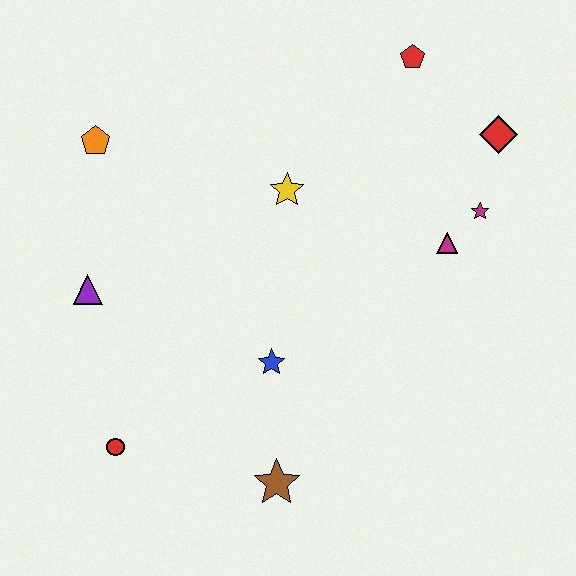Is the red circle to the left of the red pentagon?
Yes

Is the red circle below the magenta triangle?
Yes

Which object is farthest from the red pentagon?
The red circle is farthest from the red pentagon.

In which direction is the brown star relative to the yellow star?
The brown star is below the yellow star.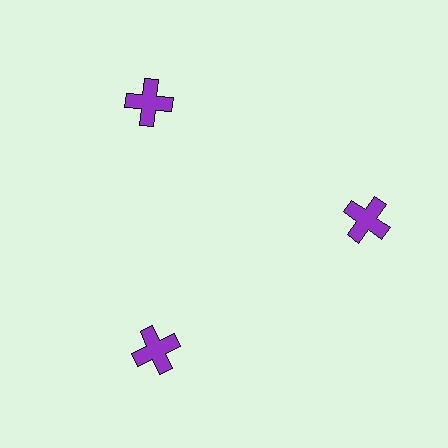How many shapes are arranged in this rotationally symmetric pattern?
There are 3 shapes, arranged in 3 groups of 1.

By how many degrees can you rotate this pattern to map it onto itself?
The pattern maps onto itself every 120 degrees of rotation.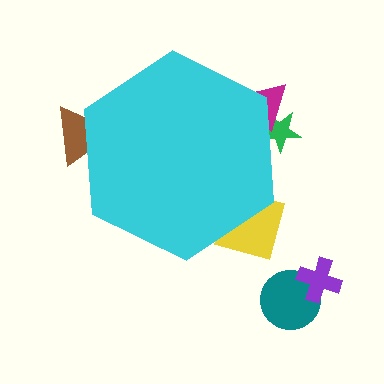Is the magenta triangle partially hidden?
Yes, the magenta triangle is partially hidden behind the cyan hexagon.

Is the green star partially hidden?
Yes, the green star is partially hidden behind the cyan hexagon.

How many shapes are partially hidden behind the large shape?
4 shapes are partially hidden.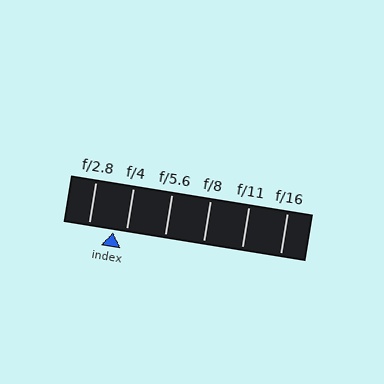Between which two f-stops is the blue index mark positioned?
The index mark is between f/2.8 and f/4.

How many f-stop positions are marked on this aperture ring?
There are 6 f-stop positions marked.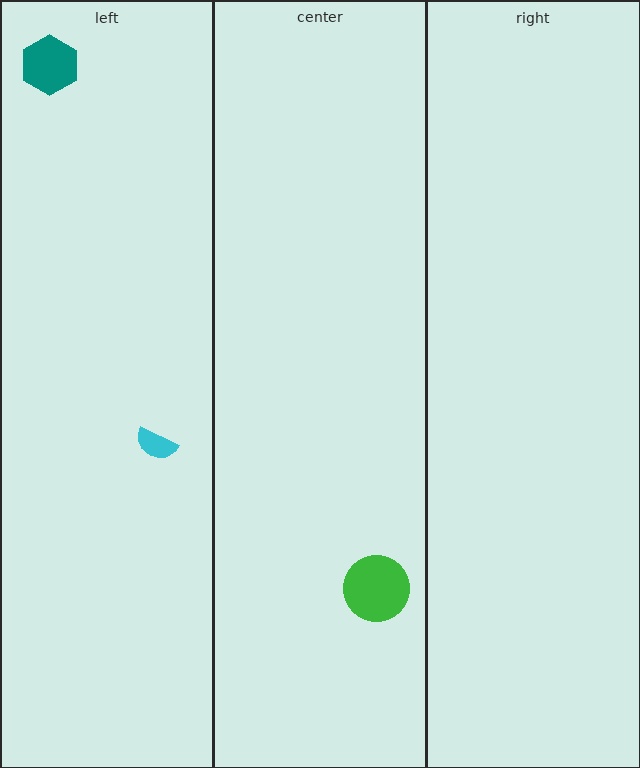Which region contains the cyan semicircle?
The left region.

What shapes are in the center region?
The green circle.